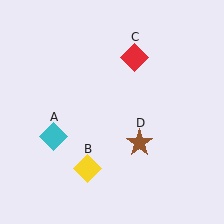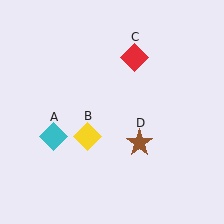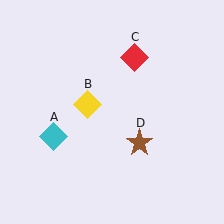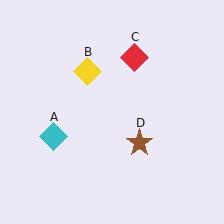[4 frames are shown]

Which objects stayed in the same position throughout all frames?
Cyan diamond (object A) and red diamond (object C) and brown star (object D) remained stationary.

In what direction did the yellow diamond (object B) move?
The yellow diamond (object B) moved up.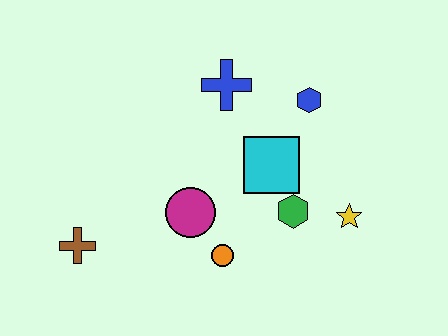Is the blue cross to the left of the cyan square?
Yes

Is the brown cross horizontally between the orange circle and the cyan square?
No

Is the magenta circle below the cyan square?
Yes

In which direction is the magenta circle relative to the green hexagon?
The magenta circle is to the left of the green hexagon.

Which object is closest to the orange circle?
The magenta circle is closest to the orange circle.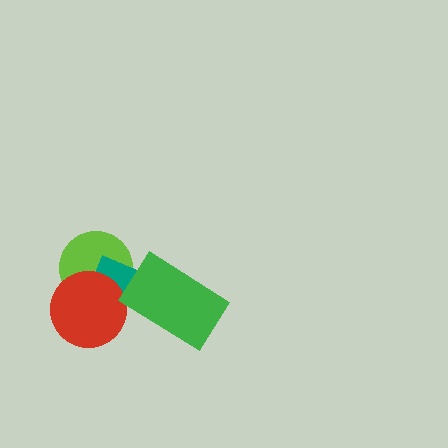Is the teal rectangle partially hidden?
Yes, it is partially covered by another shape.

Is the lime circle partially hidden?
Yes, it is partially covered by another shape.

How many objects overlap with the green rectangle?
1 object overlaps with the green rectangle.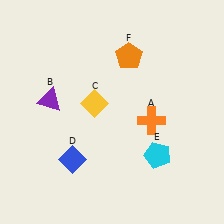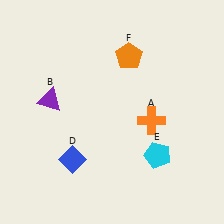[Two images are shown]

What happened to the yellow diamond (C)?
The yellow diamond (C) was removed in Image 2. It was in the top-left area of Image 1.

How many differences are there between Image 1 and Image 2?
There is 1 difference between the two images.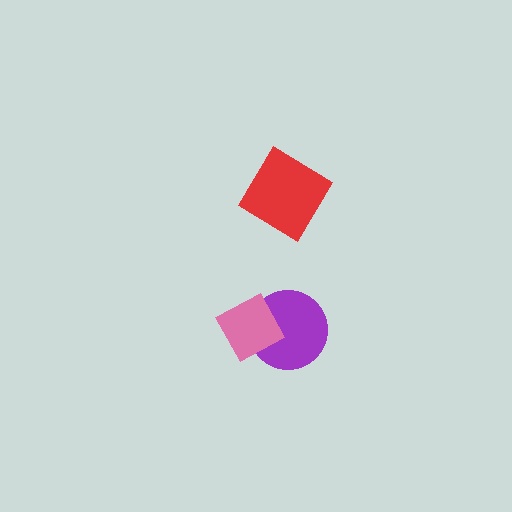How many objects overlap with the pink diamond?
1 object overlaps with the pink diamond.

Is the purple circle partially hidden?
Yes, it is partially covered by another shape.